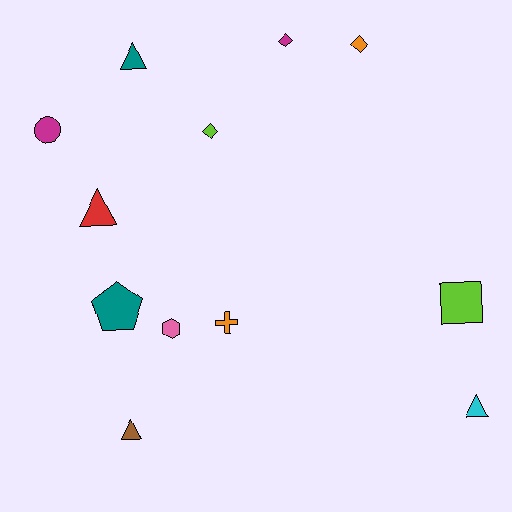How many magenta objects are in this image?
There are 2 magenta objects.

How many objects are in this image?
There are 12 objects.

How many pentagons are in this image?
There is 1 pentagon.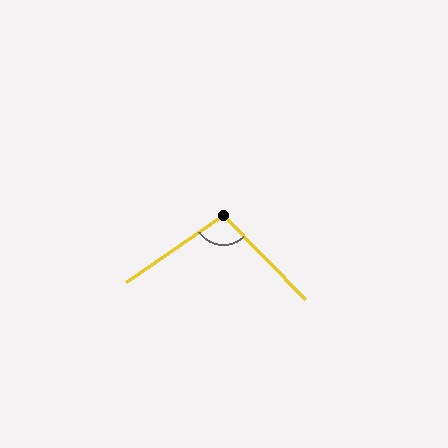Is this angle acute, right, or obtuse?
It is obtuse.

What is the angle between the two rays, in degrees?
Approximately 100 degrees.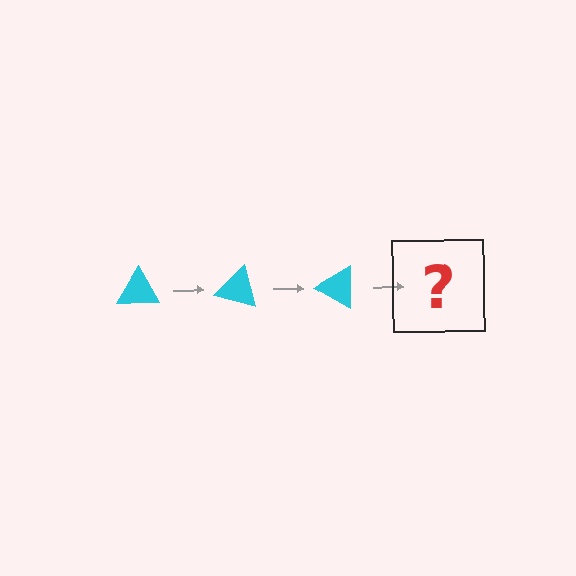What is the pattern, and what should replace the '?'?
The pattern is that the triangle rotates 15 degrees each step. The '?' should be a cyan triangle rotated 45 degrees.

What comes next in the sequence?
The next element should be a cyan triangle rotated 45 degrees.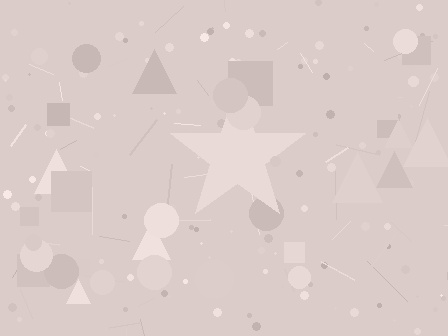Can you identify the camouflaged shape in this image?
The camouflaged shape is a star.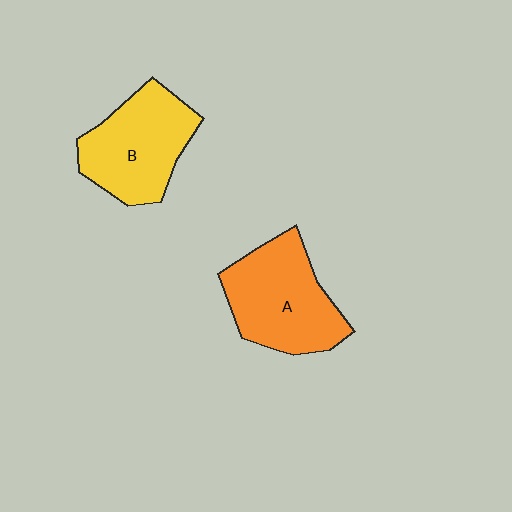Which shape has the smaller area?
Shape B (yellow).